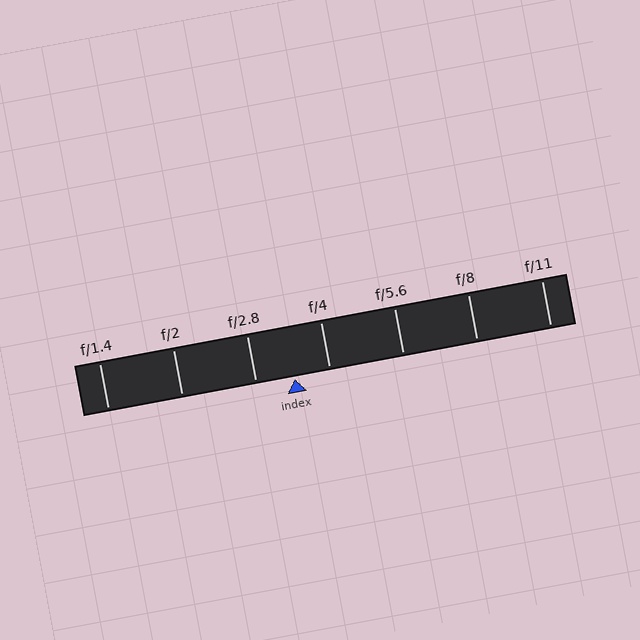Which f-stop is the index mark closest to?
The index mark is closest to f/4.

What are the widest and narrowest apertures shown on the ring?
The widest aperture shown is f/1.4 and the narrowest is f/11.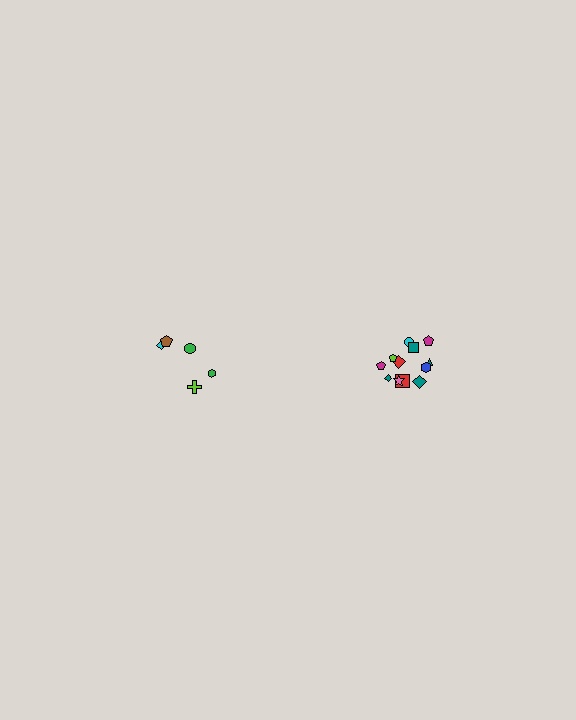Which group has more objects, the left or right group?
The right group.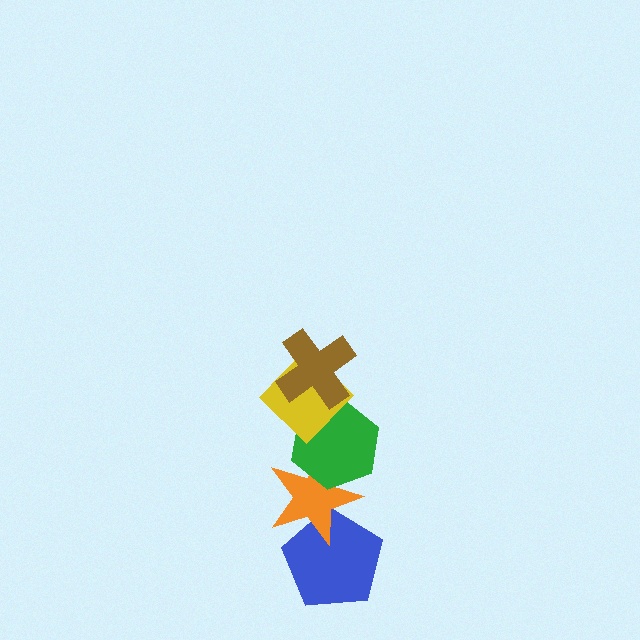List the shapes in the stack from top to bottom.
From top to bottom: the brown cross, the yellow diamond, the green hexagon, the orange star, the blue pentagon.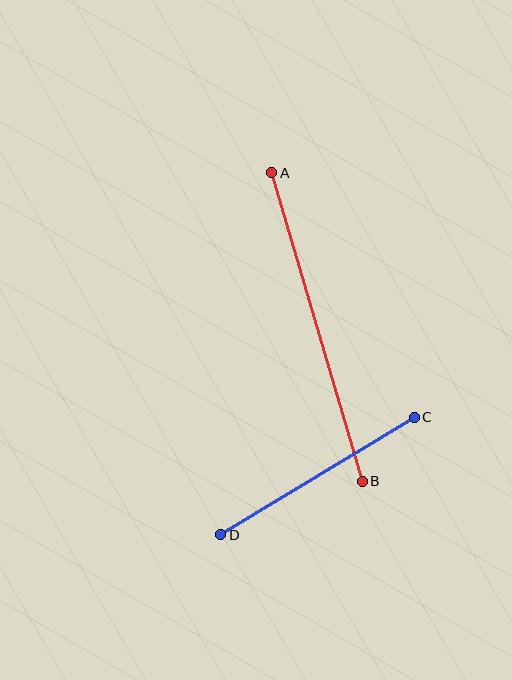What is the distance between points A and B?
The distance is approximately 321 pixels.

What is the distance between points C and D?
The distance is approximately 227 pixels.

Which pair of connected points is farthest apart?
Points A and B are farthest apart.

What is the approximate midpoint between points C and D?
The midpoint is at approximately (318, 476) pixels.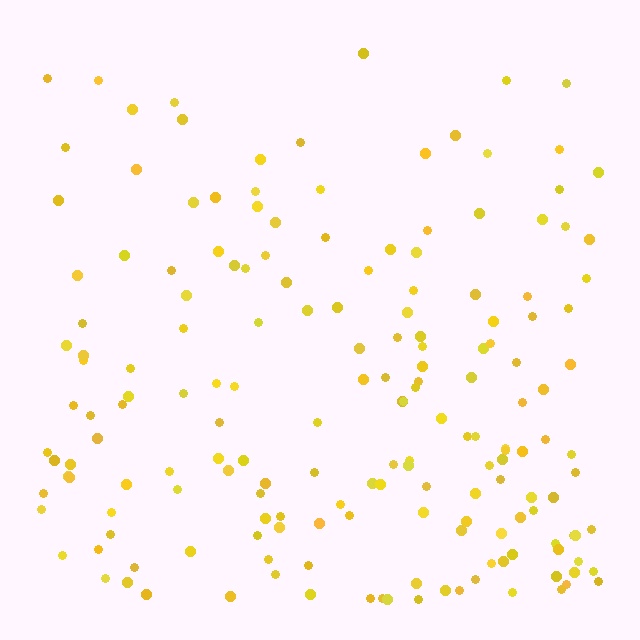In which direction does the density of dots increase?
From top to bottom, with the bottom side densest.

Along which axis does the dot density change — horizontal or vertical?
Vertical.